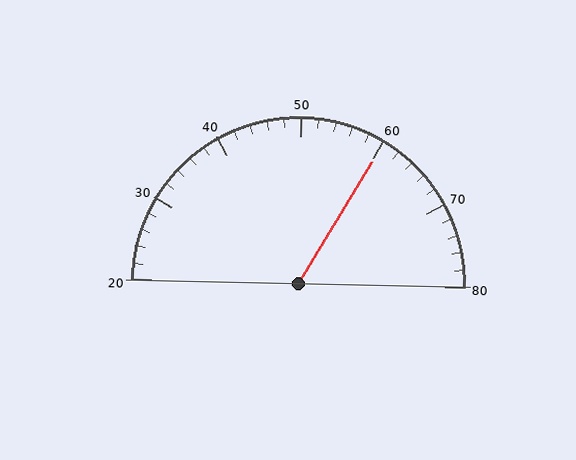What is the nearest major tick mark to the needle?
The nearest major tick mark is 60.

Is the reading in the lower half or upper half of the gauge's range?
The reading is in the upper half of the range (20 to 80).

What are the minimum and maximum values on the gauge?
The gauge ranges from 20 to 80.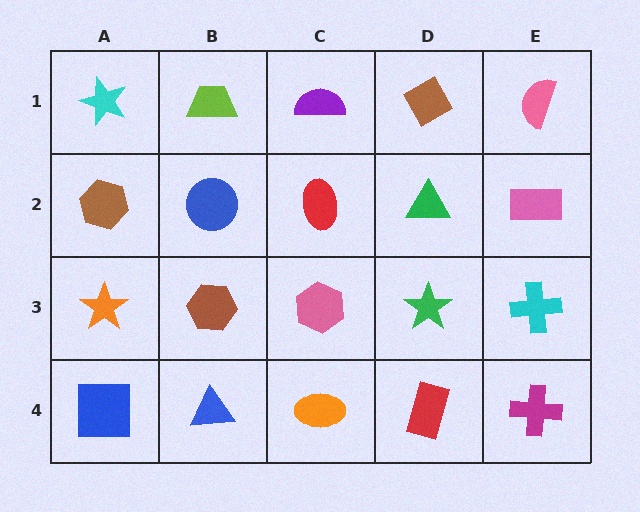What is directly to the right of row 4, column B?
An orange ellipse.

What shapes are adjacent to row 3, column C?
A red ellipse (row 2, column C), an orange ellipse (row 4, column C), a brown hexagon (row 3, column B), a green star (row 3, column D).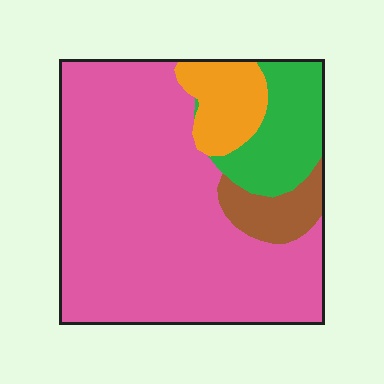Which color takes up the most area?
Pink, at roughly 70%.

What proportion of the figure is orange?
Orange covers about 10% of the figure.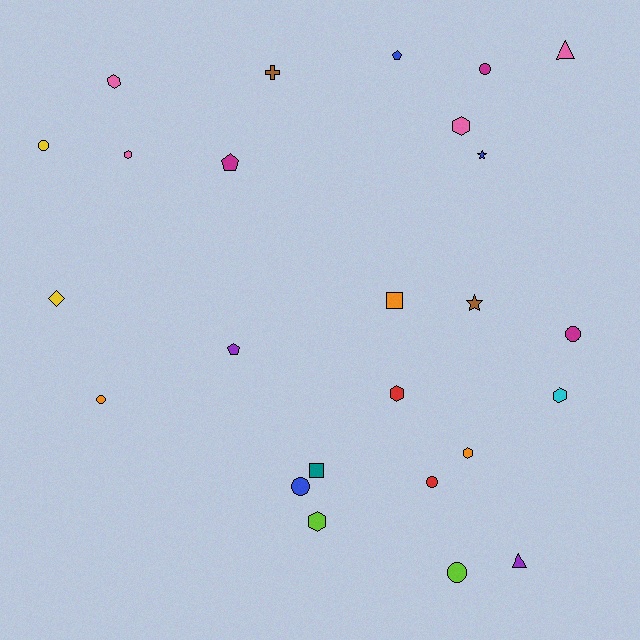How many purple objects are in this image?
There are 2 purple objects.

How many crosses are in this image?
There is 1 cross.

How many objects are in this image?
There are 25 objects.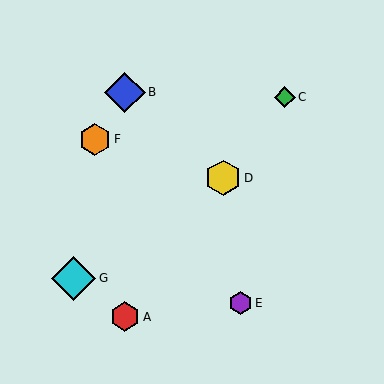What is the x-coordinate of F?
Object F is at x≈95.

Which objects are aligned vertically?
Objects A, B are aligned vertically.